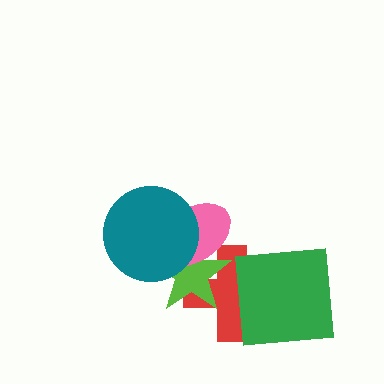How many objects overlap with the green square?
1 object overlaps with the green square.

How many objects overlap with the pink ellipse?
3 objects overlap with the pink ellipse.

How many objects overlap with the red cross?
3 objects overlap with the red cross.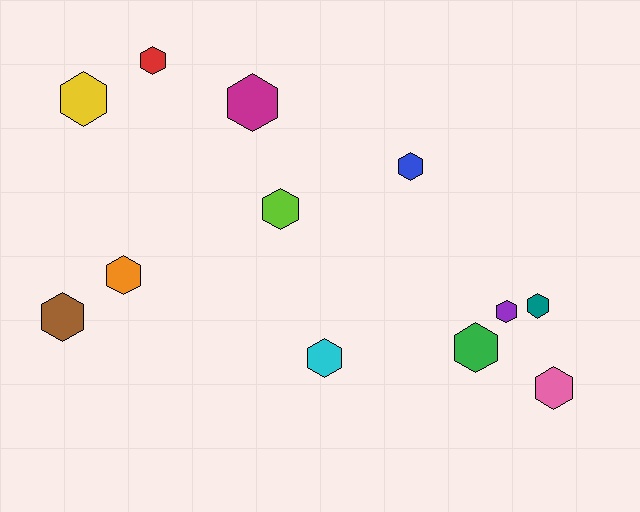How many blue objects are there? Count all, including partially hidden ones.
There is 1 blue object.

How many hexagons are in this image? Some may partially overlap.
There are 12 hexagons.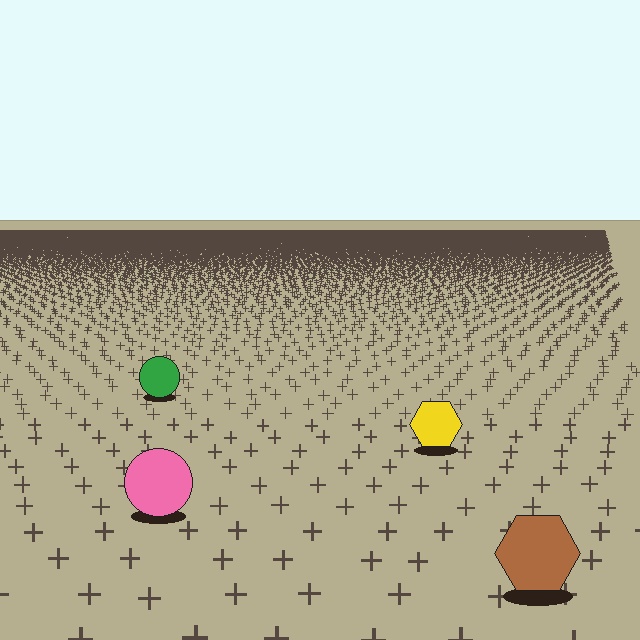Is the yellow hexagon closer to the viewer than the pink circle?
No. The pink circle is closer — you can tell from the texture gradient: the ground texture is coarser near it.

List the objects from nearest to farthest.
From nearest to farthest: the brown hexagon, the pink circle, the yellow hexagon, the green circle.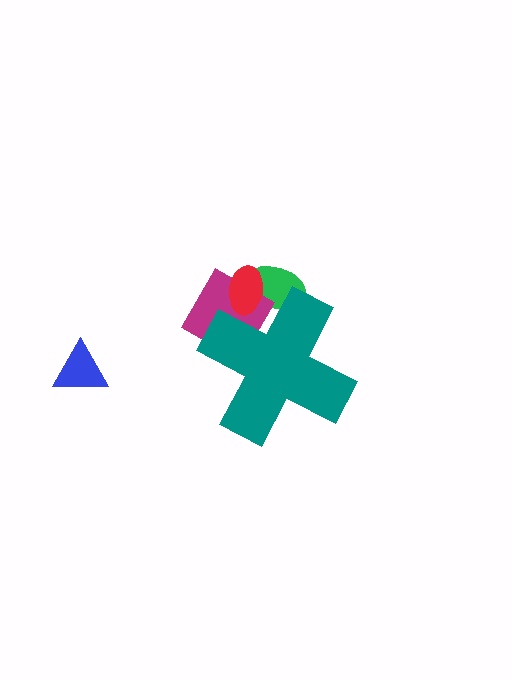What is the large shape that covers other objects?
A teal cross.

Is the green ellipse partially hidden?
Yes, the green ellipse is partially hidden behind the teal cross.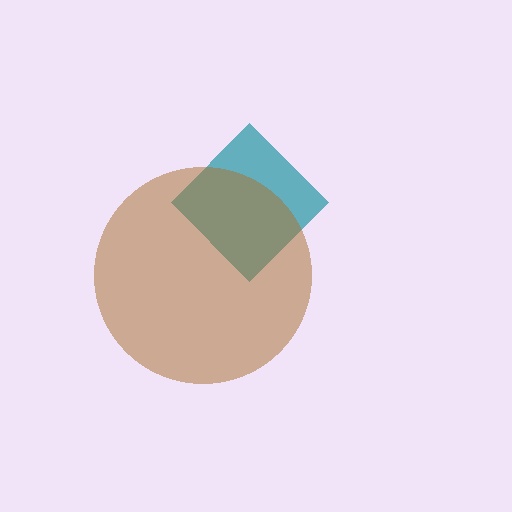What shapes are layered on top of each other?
The layered shapes are: a teal diamond, a brown circle.